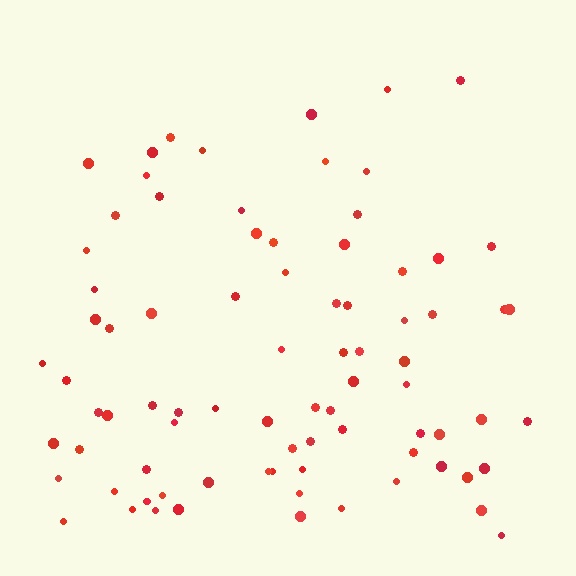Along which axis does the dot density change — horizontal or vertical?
Vertical.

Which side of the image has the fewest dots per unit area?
The top.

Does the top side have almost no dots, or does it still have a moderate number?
Still a moderate number, just noticeably fewer than the bottom.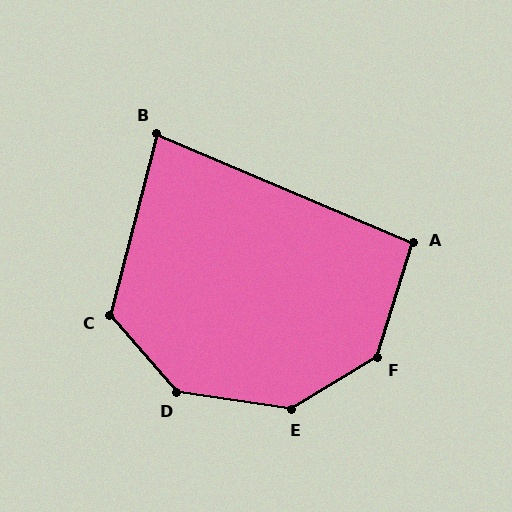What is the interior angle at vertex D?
Approximately 140 degrees (obtuse).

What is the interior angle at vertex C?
Approximately 125 degrees (obtuse).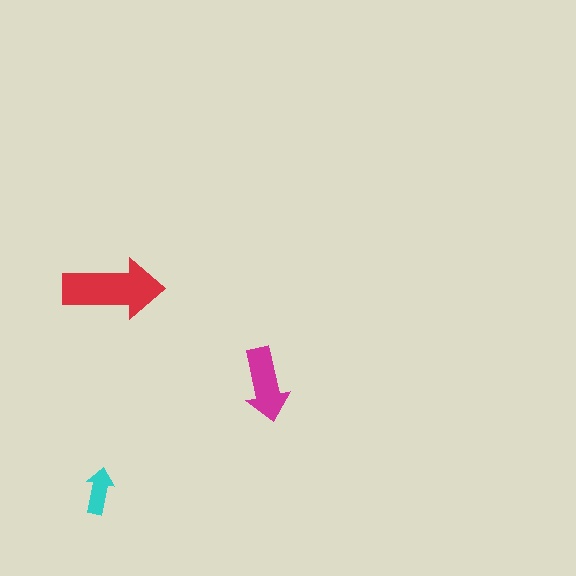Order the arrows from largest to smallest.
the red one, the magenta one, the cyan one.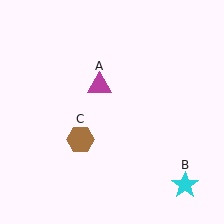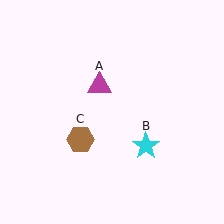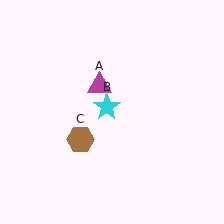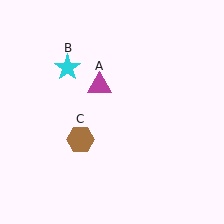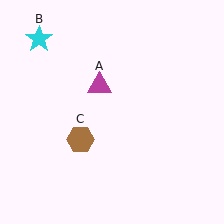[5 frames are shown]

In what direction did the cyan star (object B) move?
The cyan star (object B) moved up and to the left.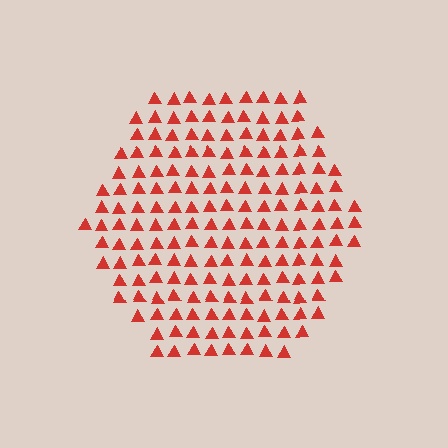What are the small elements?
The small elements are triangles.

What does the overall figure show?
The overall figure shows a hexagon.